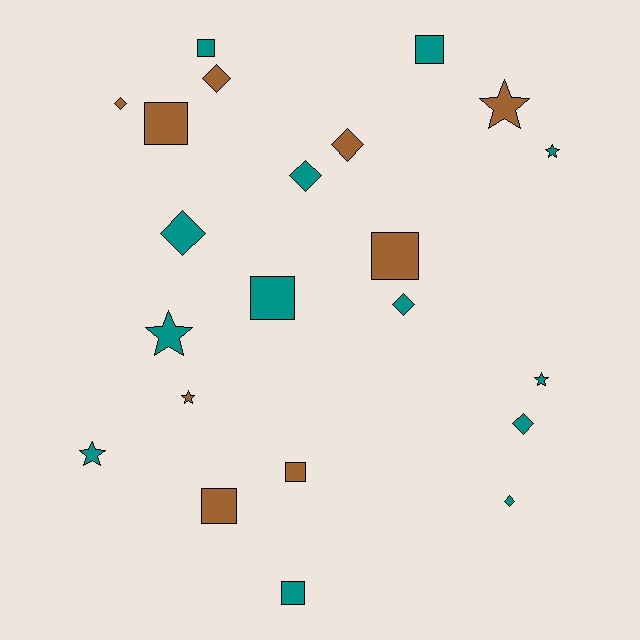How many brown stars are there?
There are 2 brown stars.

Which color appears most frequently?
Teal, with 13 objects.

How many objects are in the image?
There are 22 objects.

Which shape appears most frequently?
Diamond, with 8 objects.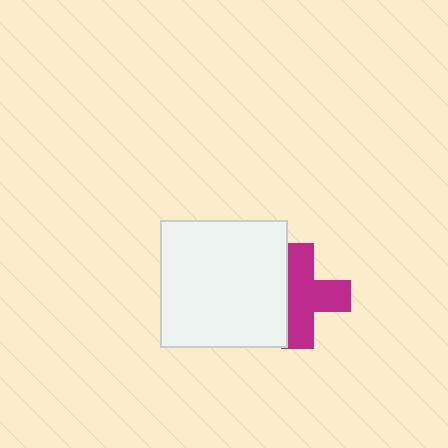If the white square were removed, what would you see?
You would see the complete magenta cross.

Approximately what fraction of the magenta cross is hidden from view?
Roughly 31% of the magenta cross is hidden behind the white square.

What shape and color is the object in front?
The object in front is a white square.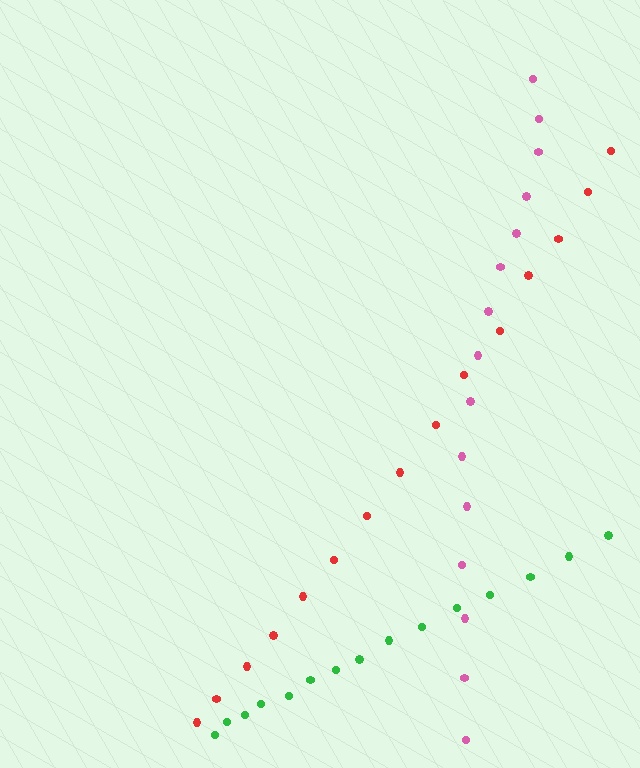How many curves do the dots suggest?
There are 3 distinct paths.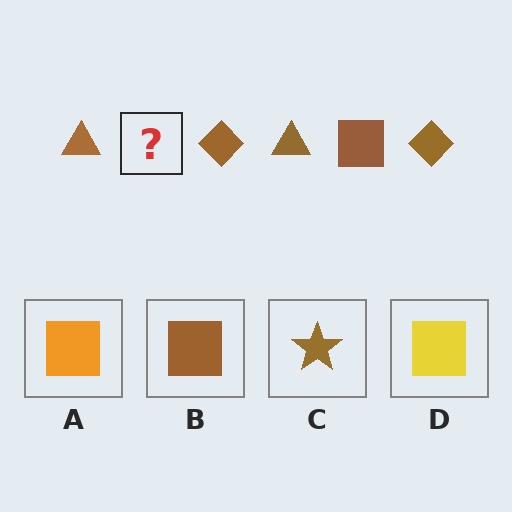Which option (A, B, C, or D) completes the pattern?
B.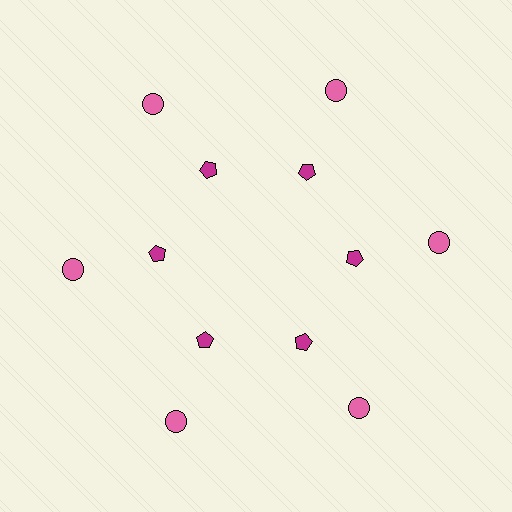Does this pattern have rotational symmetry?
Yes, this pattern has 6-fold rotational symmetry. It looks the same after rotating 60 degrees around the center.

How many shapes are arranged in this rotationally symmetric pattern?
There are 12 shapes, arranged in 6 groups of 2.